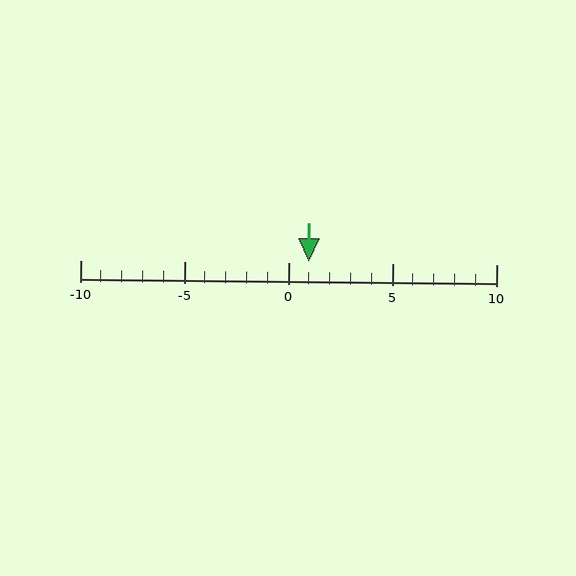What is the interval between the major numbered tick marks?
The major tick marks are spaced 5 units apart.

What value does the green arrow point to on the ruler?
The green arrow points to approximately 1.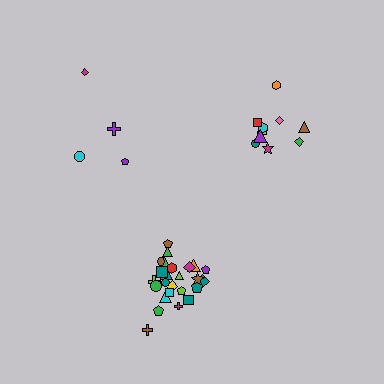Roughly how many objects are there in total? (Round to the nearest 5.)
Roughly 40 objects in total.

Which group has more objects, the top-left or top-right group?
The top-right group.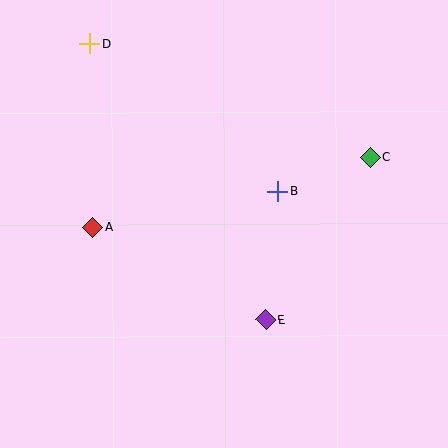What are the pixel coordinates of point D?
Point D is at (90, 43).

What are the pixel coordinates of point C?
Point C is at (370, 158).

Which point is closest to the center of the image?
Point B at (277, 191) is closest to the center.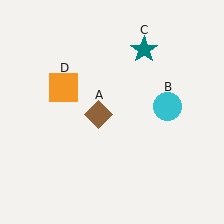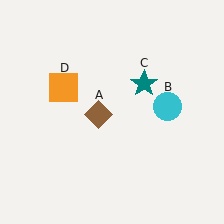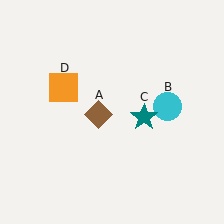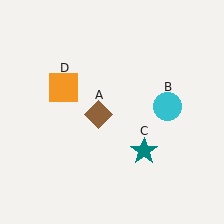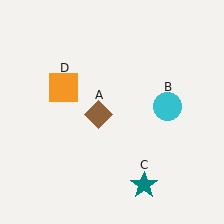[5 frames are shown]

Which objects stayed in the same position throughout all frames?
Brown diamond (object A) and cyan circle (object B) and orange square (object D) remained stationary.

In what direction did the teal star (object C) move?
The teal star (object C) moved down.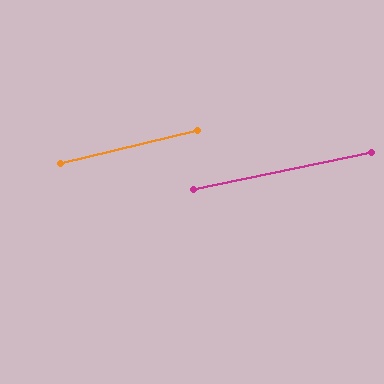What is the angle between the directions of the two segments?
Approximately 2 degrees.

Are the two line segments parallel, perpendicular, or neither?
Parallel — their directions differ by only 1.6°.